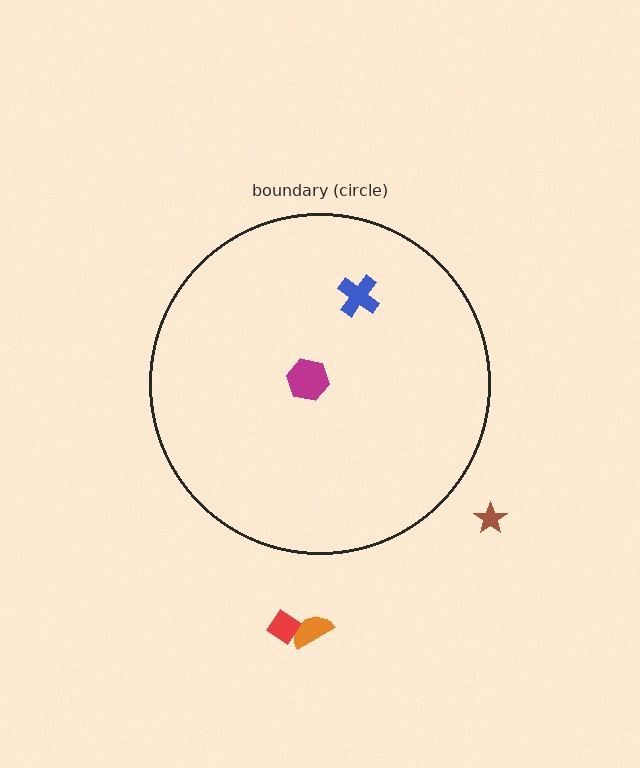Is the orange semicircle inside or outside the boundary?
Outside.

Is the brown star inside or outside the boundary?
Outside.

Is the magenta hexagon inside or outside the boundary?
Inside.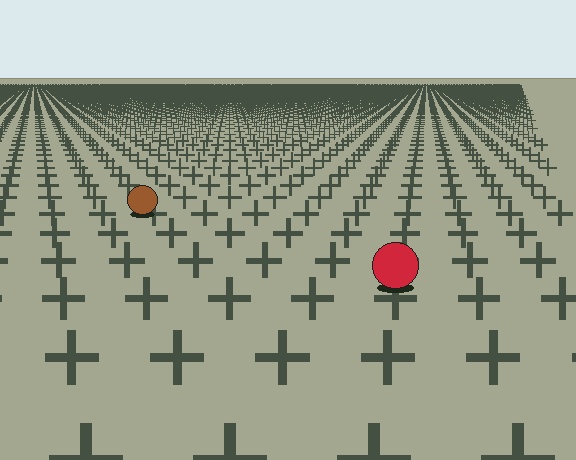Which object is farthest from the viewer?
The brown circle is farthest from the viewer. It appears smaller and the ground texture around it is denser.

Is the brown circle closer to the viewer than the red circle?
No. The red circle is closer — you can tell from the texture gradient: the ground texture is coarser near it.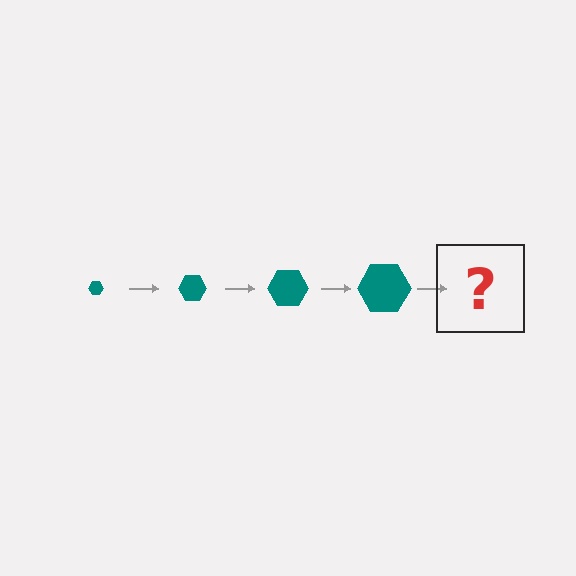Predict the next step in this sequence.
The next step is a teal hexagon, larger than the previous one.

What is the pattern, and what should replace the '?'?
The pattern is that the hexagon gets progressively larger each step. The '?' should be a teal hexagon, larger than the previous one.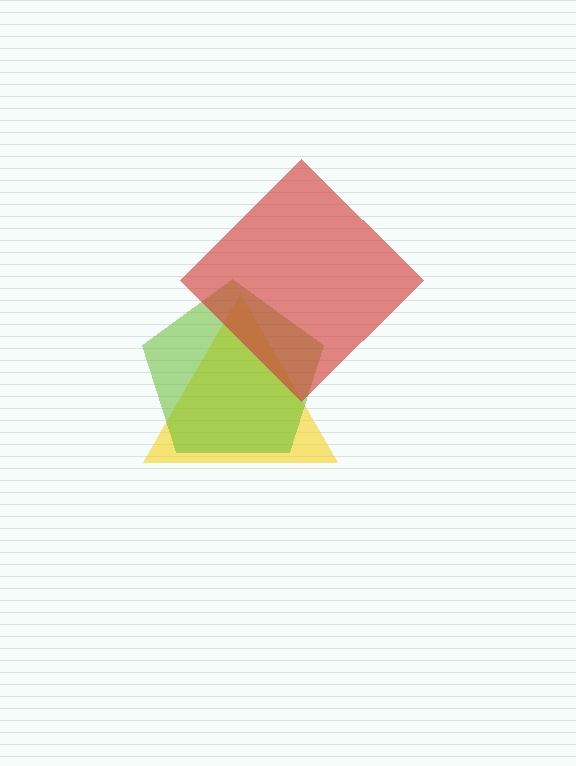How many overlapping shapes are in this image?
There are 3 overlapping shapes in the image.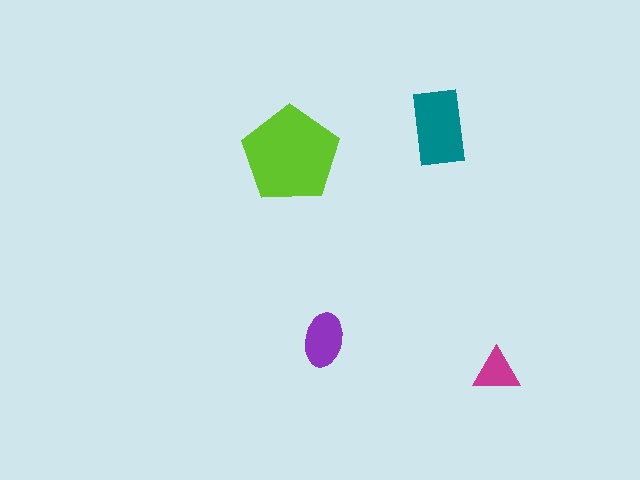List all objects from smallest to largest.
The magenta triangle, the purple ellipse, the teal rectangle, the lime pentagon.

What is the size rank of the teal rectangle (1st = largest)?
2nd.